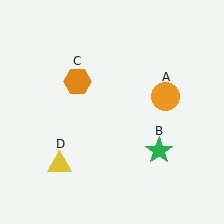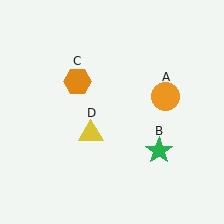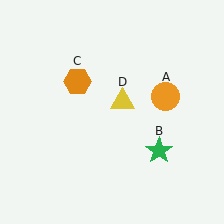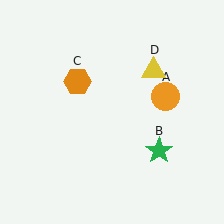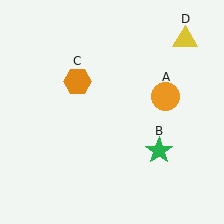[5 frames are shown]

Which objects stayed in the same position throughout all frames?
Orange circle (object A) and green star (object B) and orange hexagon (object C) remained stationary.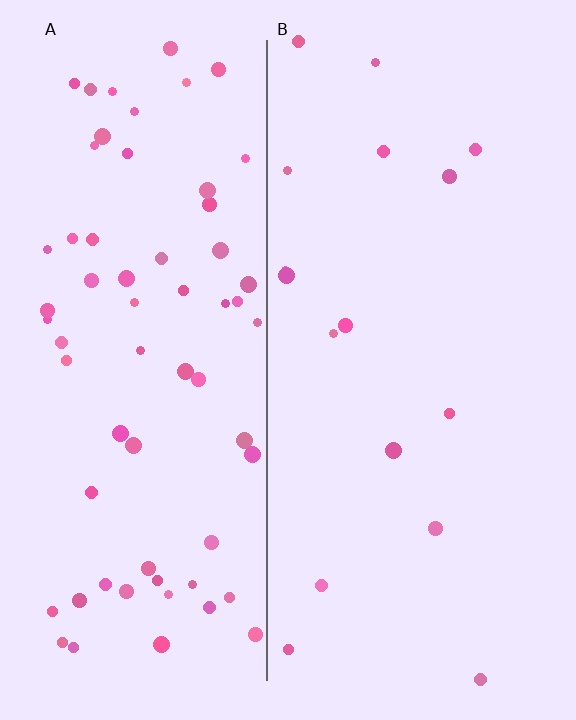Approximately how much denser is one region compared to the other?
Approximately 3.9× — region A over region B.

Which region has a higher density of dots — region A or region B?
A (the left).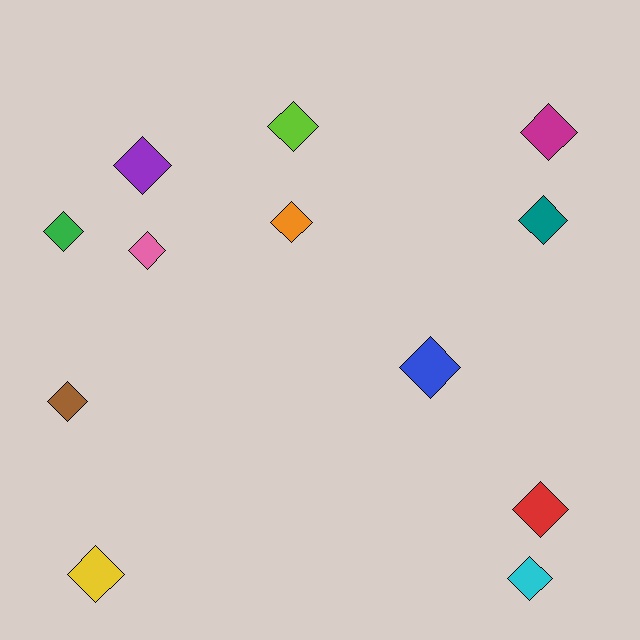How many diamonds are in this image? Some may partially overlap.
There are 12 diamonds.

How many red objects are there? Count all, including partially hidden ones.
There is 1 red object.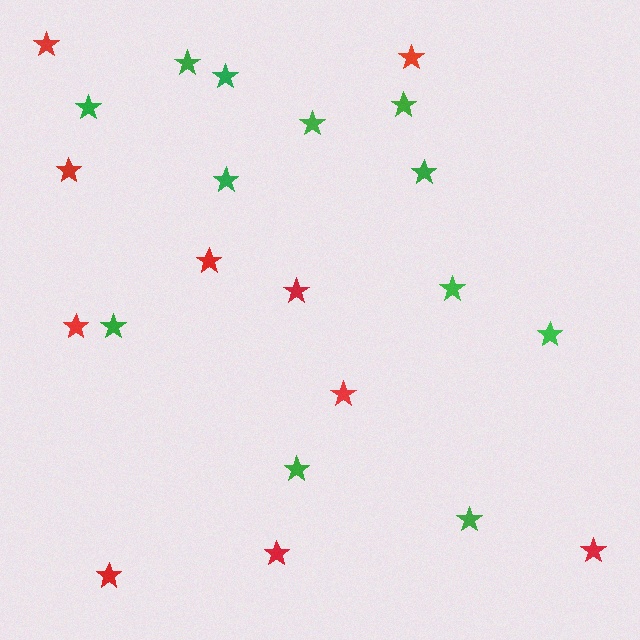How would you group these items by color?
There are 2 groups: one group of green stars (12) and one group of red stars (10).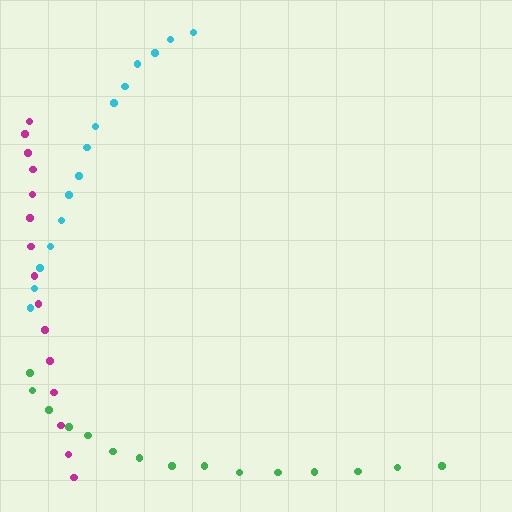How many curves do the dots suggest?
There are 3 distinct paths.